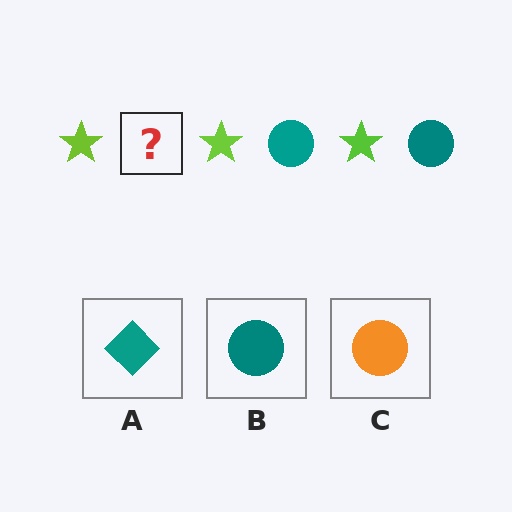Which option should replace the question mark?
Option B.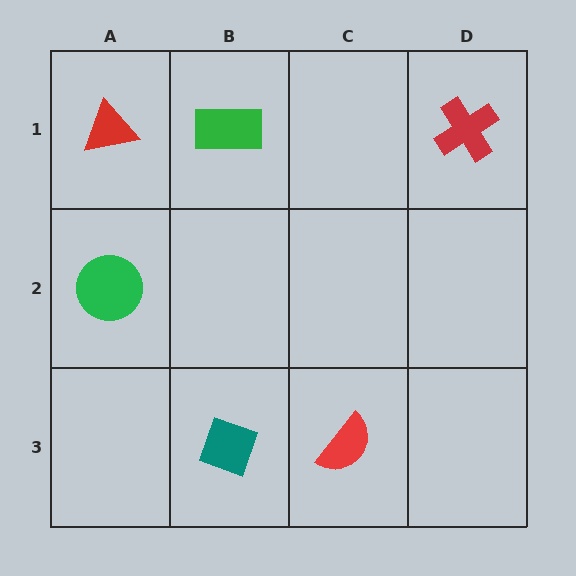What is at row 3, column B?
A teal diamond.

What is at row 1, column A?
A red triangle.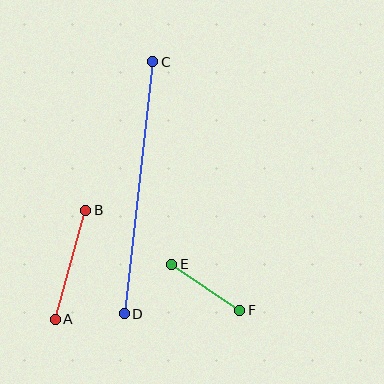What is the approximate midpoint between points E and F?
The midpoint is at approximately (206, 287) pixels.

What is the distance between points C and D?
The distance is approximately 254 pixels.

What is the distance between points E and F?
The distance is approximately 82 pixels.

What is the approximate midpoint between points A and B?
The midpoint is at approximately (71, 265) pixels.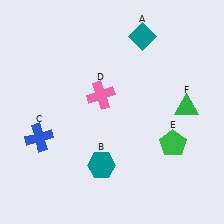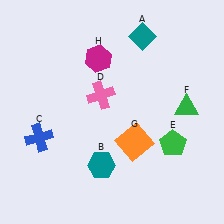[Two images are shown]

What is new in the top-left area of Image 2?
A magenta hexagon (H) was added in the top-left area of Image 2.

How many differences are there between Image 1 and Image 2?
There are 2 differences between the two images.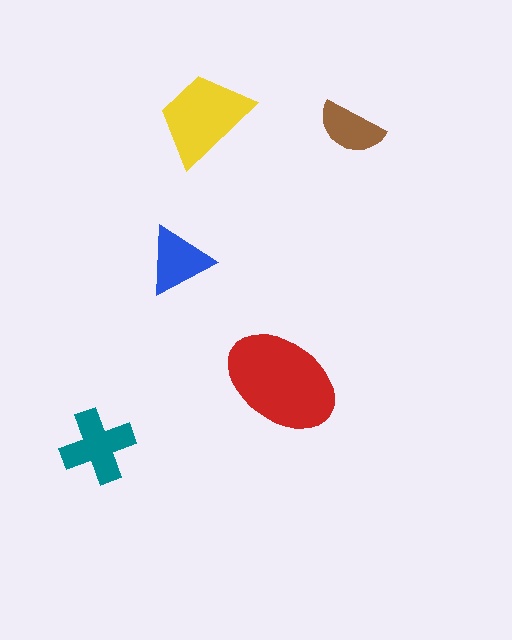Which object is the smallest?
The brown semicircle.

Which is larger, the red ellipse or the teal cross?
The red ellipse.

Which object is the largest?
The red ellipse.